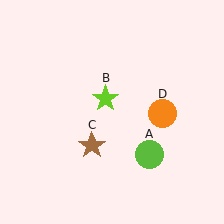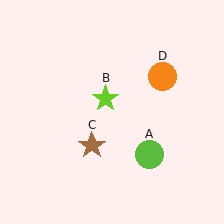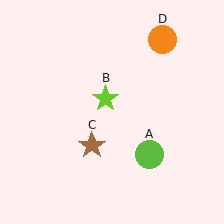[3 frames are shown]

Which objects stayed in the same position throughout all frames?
Lime circle (object A) and lime star (object B) and brown star (object C) remained stationary.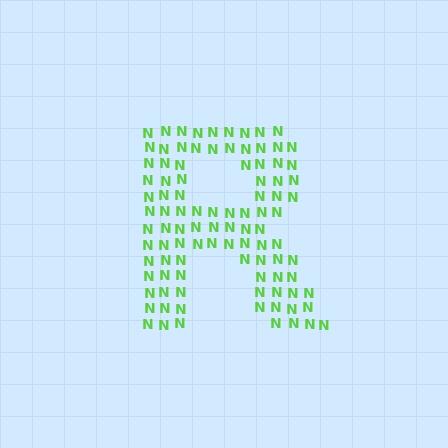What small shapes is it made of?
It is made of small letter N's.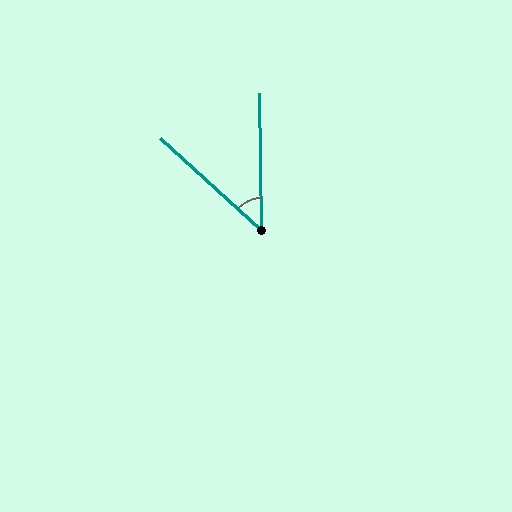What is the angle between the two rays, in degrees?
Approximately 47 degrees.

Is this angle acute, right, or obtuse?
It is acute.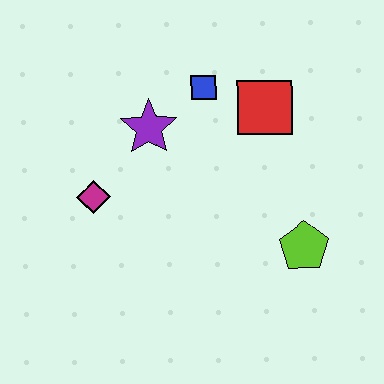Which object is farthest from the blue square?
The lime pentagon is farthest from the blue square.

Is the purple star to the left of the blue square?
Yes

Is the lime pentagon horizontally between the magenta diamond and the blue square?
No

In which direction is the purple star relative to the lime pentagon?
The purple star is to the left of the lime pentagon.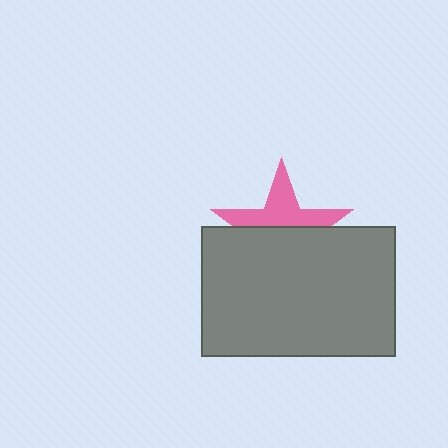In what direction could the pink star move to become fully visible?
The pink star could move up. That would shift it out from behind the gray rectangle entirely.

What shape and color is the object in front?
The object in front is a gray rectangle.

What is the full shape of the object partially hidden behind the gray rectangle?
The partially hidden object is a pink star.